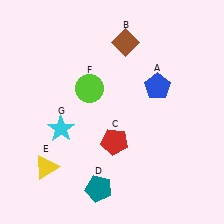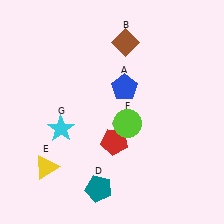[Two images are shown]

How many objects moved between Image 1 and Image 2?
2 objects moved between the two images.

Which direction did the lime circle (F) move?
The lime circle (F) moved right.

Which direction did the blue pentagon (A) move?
The blue pentagon (A) moved left.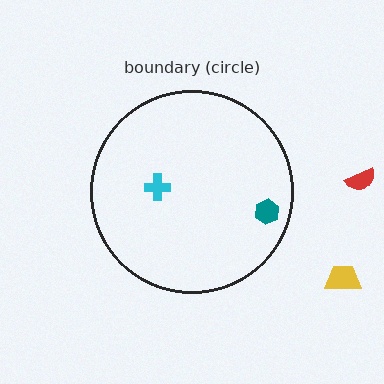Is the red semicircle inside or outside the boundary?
Outside.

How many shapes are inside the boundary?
2 inside, 2 outside.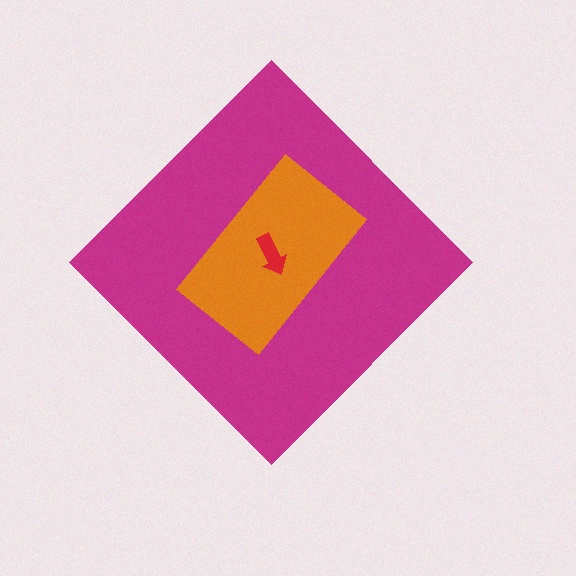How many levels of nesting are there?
3.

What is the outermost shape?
The magenta diamond.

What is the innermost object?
The red arrow.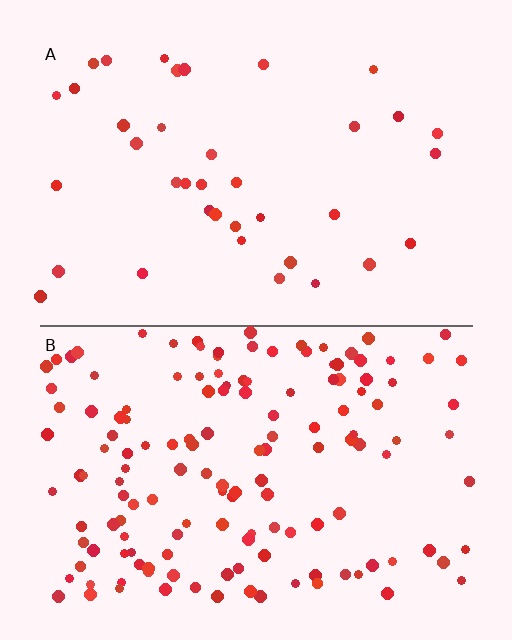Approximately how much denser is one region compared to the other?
Approximately 4.0× — region B over region A.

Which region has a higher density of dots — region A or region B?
B (the bottom).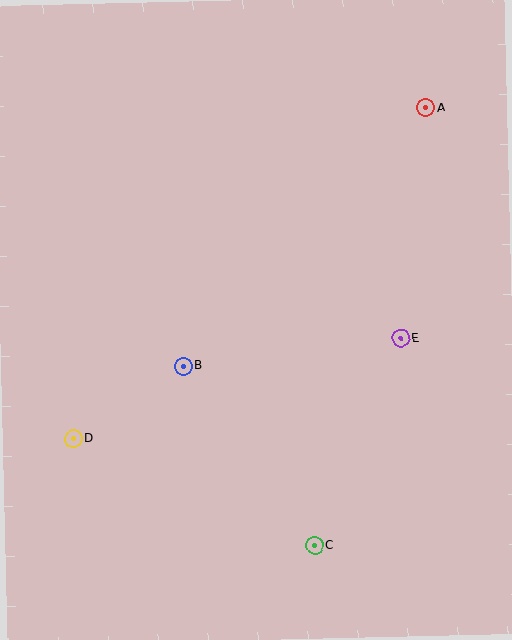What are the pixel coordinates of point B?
Point B is at (183, 366).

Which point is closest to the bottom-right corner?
Point C is closest to the bottom-right corner.